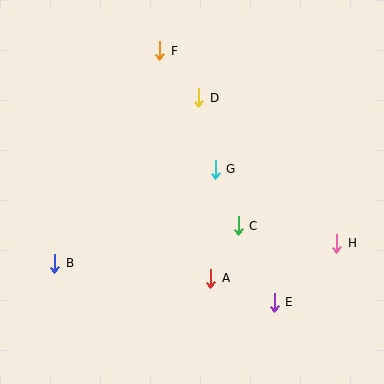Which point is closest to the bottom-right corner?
Point E is closest to the bottom-right corner.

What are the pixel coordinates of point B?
Point B is at (55, 263).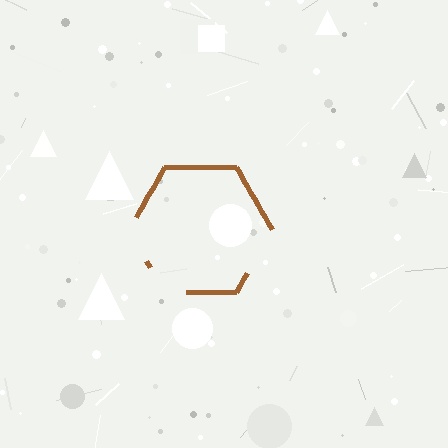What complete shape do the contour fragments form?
The contour fragments form a hexagon.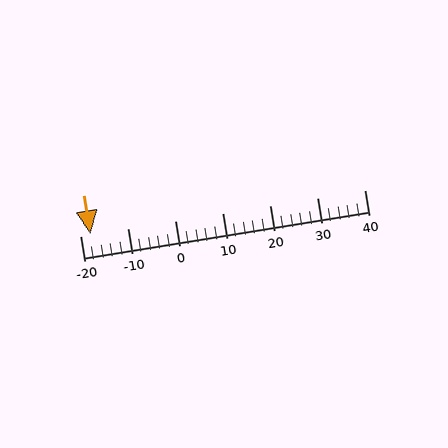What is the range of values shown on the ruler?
The ruler shows values from -20 to 40.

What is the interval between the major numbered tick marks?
The major tick marks are spaced 10 units apart.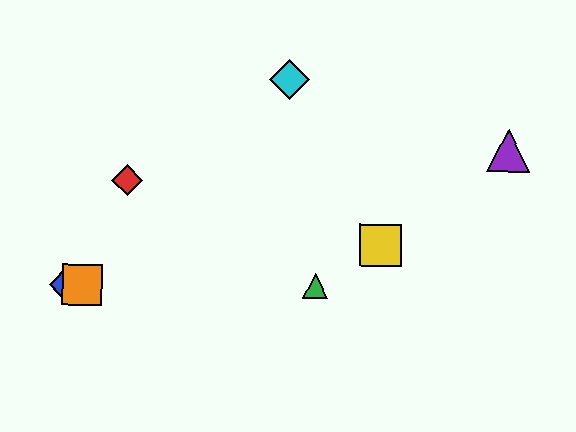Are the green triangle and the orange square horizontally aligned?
Yes, both are at y≈286.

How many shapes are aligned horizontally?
3 shapes (the blue diamond, the green triangle, the orange square) are aligned horizontally.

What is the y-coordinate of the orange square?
The orange square is at y≈285.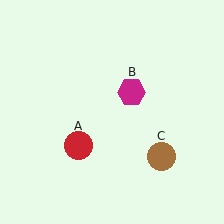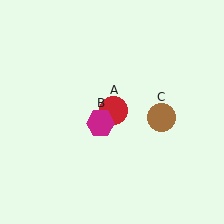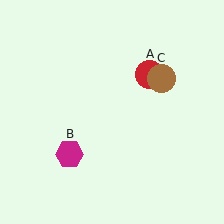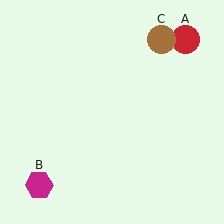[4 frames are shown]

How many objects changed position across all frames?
3 objects changed position: red circle (object A), magenta hexagon (object B), brown circle (object C).